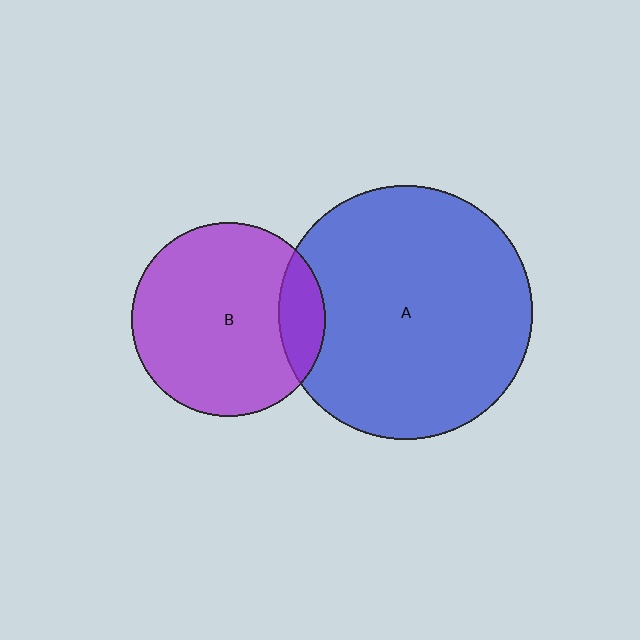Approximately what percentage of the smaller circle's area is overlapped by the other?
Approximately 15%.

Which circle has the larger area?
Circle A (blue).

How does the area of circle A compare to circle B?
Approximately 1.7 times.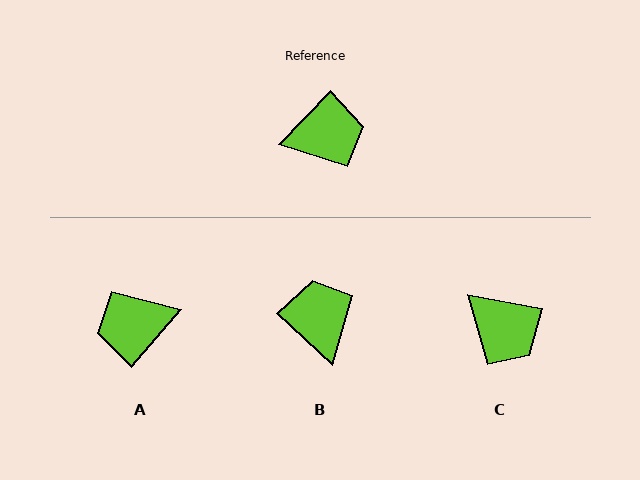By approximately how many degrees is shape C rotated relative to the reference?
Approximately 57 degrees clockwise.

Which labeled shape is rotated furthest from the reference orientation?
A, about 177 degrees away.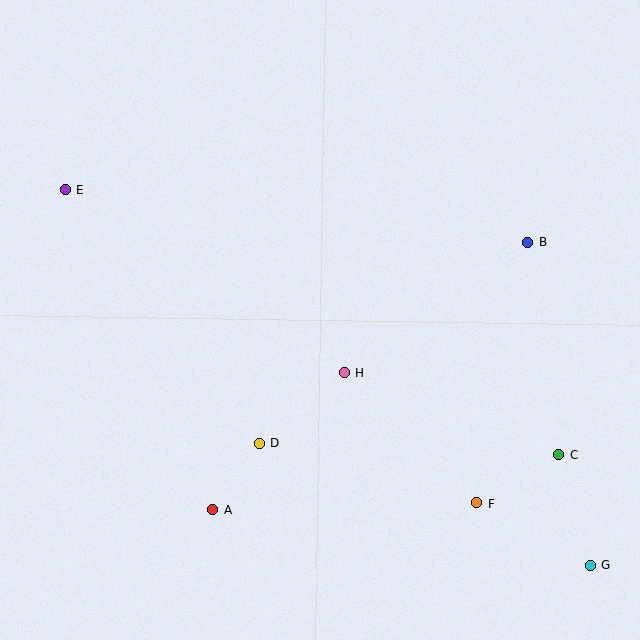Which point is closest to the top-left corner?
Point E is closest to the top-left corner.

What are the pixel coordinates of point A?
Point A is at (213, 510).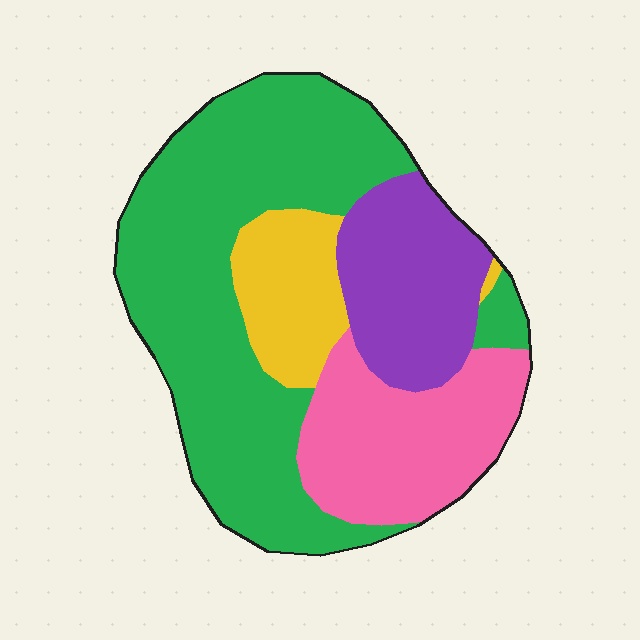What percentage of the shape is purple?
Purple covers around 15% of the shape.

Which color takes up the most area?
Green, at roughly 50%.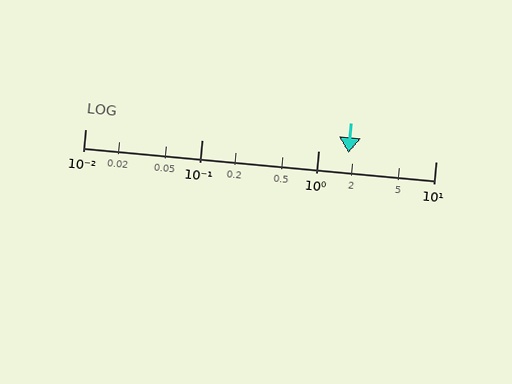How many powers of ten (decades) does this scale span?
The scale spans 3 decades, from 0.01 to 10.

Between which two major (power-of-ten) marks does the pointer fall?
The pointer is between 1 and 10.